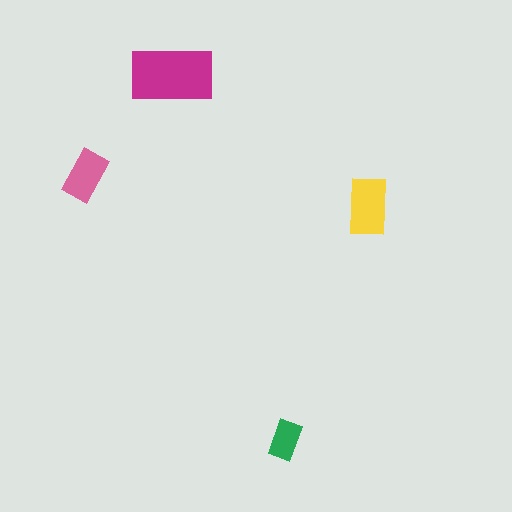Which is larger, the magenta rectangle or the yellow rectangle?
The magenta one.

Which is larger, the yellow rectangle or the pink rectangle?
The yellow one.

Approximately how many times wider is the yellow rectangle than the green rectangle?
About 1.5 times wider.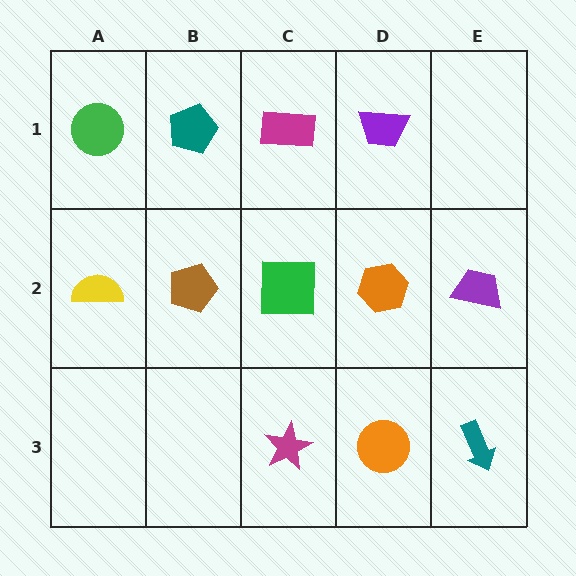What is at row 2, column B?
A brown pentagon.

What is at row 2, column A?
A yellow semicircle.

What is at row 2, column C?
A green square.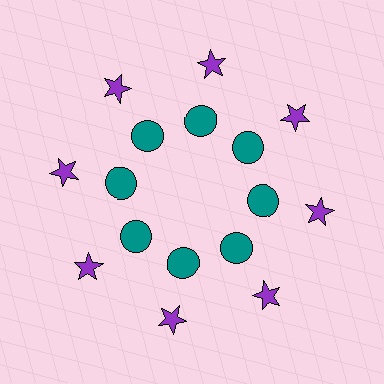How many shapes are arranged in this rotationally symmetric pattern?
There are 16 shapes, arranged in 8 groups of 2.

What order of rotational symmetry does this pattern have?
This pattern has 8-fold rotational symmetry.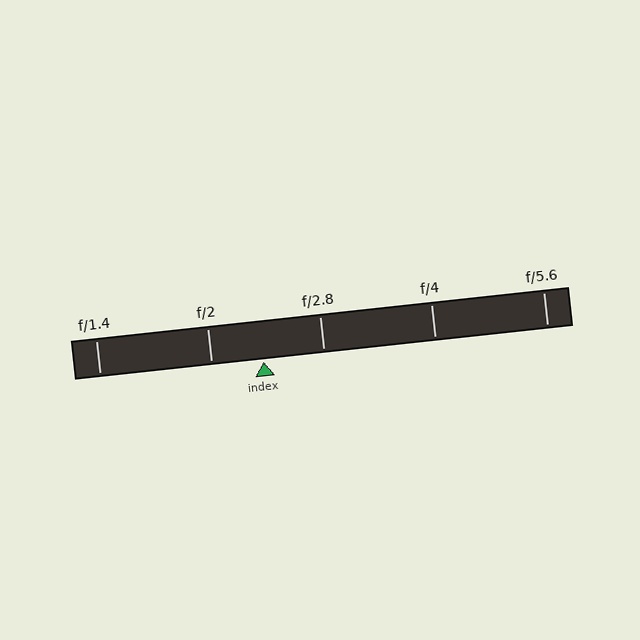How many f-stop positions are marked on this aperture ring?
There are 5 f-stop positions marked.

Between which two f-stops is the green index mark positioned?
The index mark is between f/2 and f/2.8.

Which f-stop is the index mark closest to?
The index mark is closest to f/2.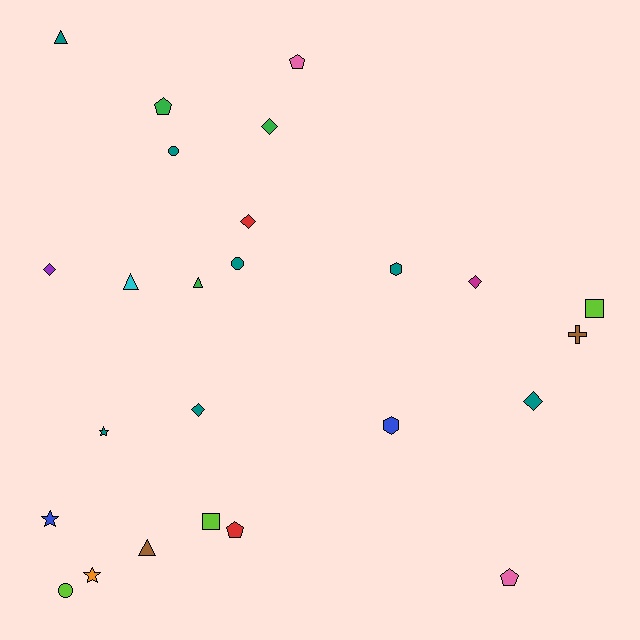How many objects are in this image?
There are 25 objects.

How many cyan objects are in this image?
There is 1 cyan object.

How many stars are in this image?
There are 3 stars.